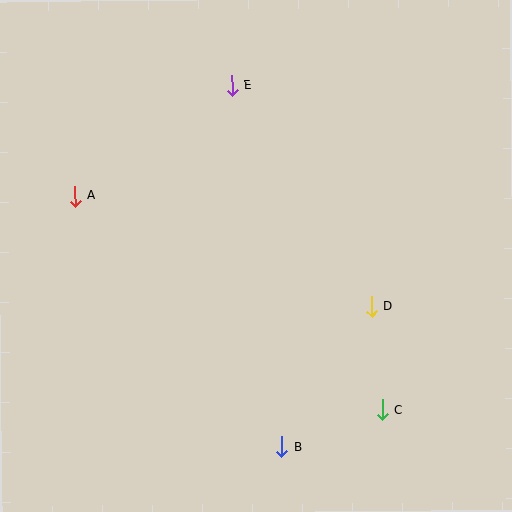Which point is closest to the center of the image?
Point D at (372, 306) is closest to the center.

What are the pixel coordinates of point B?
Point B is at (281, 446).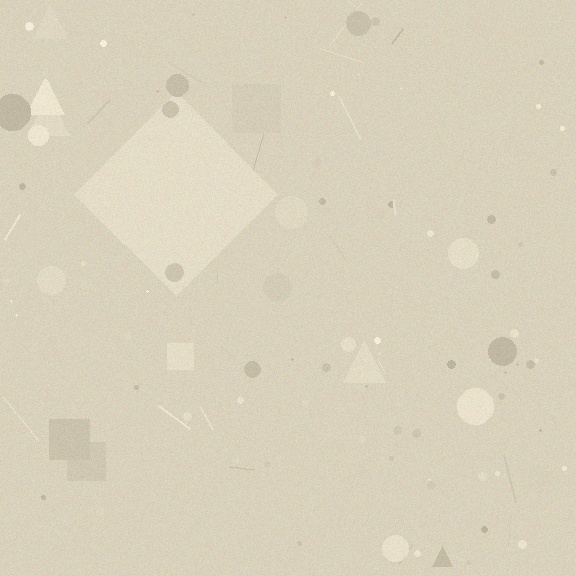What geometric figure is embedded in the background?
A diamond is embedded in the background.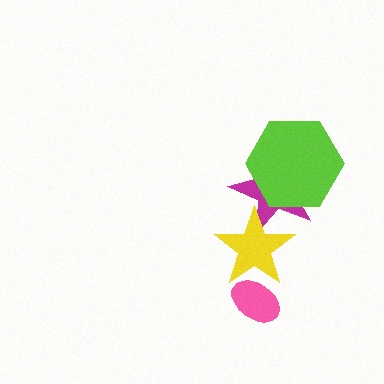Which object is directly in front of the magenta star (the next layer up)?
The lime hexagon is directly in front of the magenta star.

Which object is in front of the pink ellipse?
The yellow star is in front of the pink ellipse.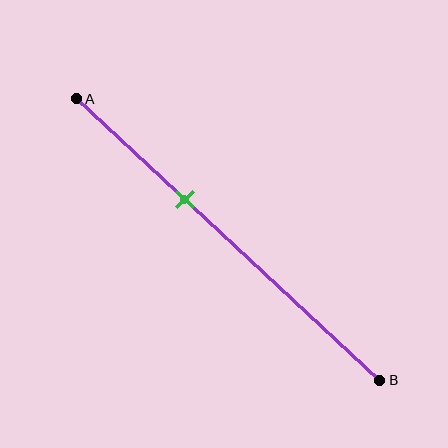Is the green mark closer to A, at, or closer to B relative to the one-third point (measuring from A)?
The green mark is approximately at the one-third point of segment AB.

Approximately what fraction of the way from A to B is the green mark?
The green mark is approximately 35% of the way from A to B.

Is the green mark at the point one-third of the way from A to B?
Yes, the mark is approximately at the one-third point.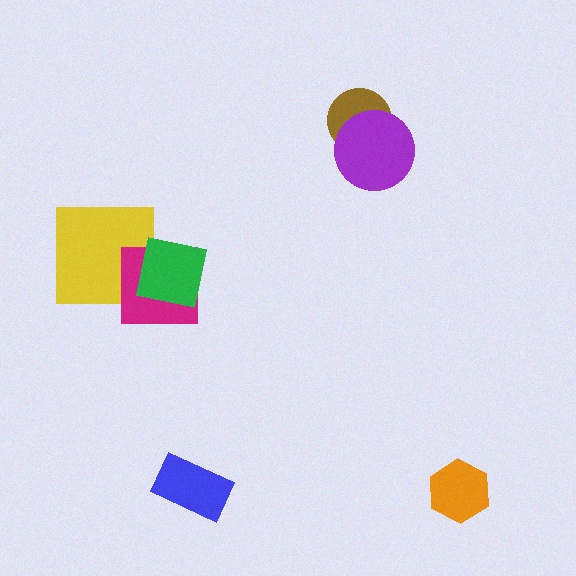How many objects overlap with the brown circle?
1 object overlaps with the brown circle.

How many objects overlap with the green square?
2 objects overlap with the green square.